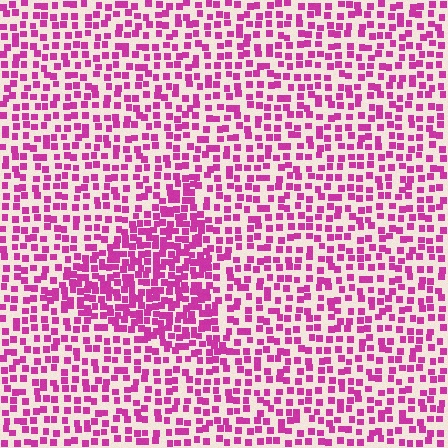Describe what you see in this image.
The image contains small magenta elements arranged at two different densities. A triangle-shaped region is visible where the elements are more densely packed than the surrounding area.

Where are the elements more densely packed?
The elements are more densely packed inside the triangle boundary.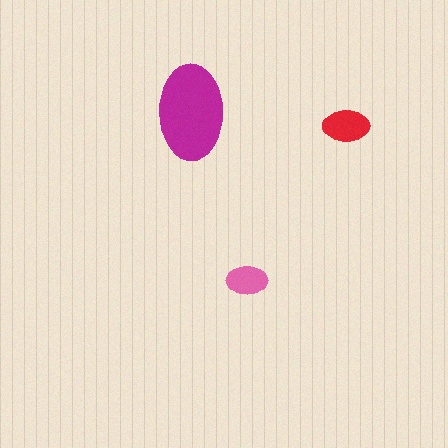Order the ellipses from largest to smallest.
the magenta one, the red one, the pink one.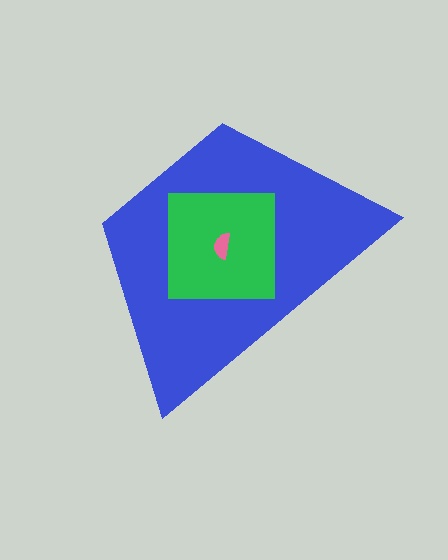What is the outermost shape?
The blue trapezoid.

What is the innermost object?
The pink semicircle.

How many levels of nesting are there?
3.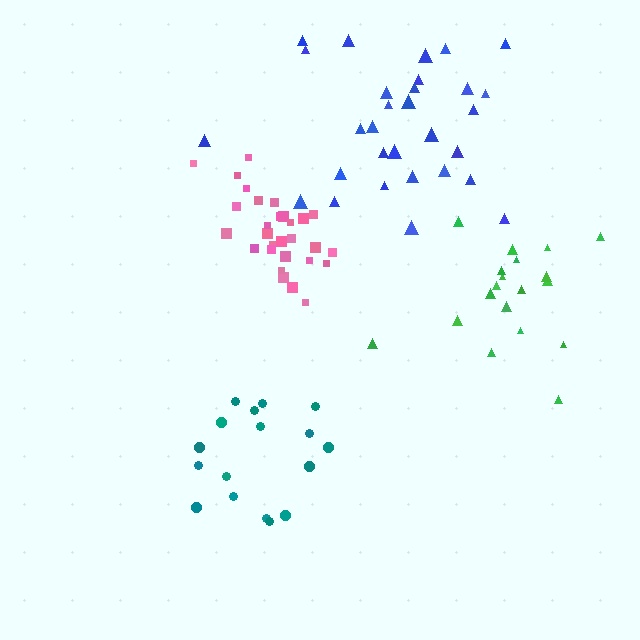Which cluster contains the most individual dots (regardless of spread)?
Blue (30).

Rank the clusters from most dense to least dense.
pink, teal, green, blue.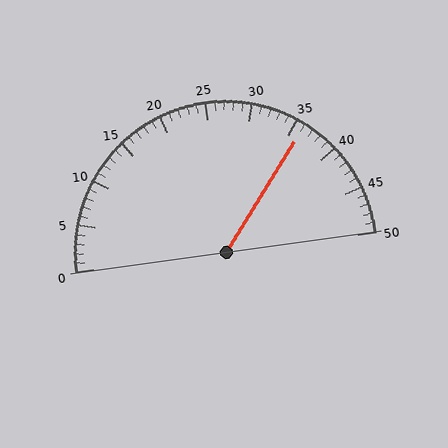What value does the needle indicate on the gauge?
The needle indicates approximately 36.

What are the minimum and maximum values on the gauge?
The gauge ranges from 0 to 50.